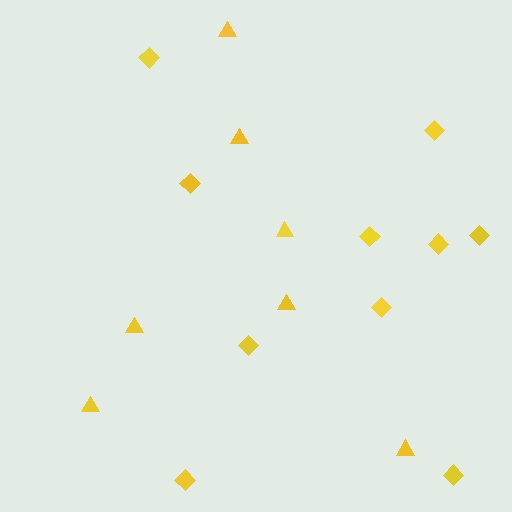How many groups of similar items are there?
There are 2 groups: one group of diamonds (10) and one group of triangles (7).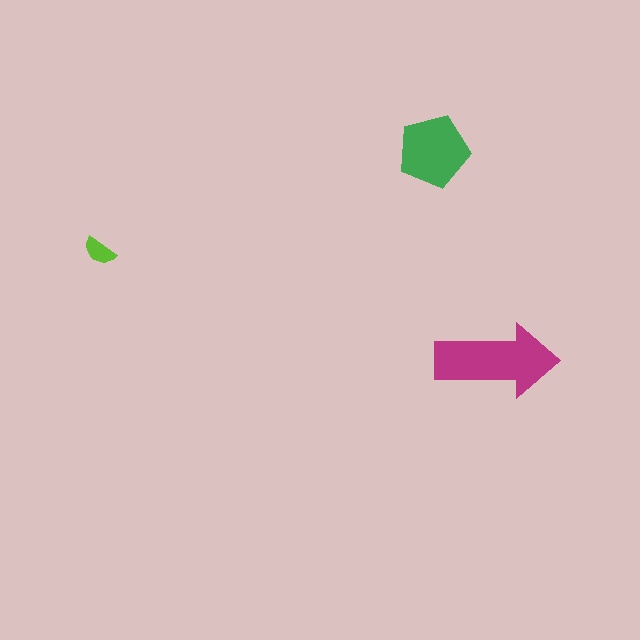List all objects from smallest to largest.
The lime semicircle, the green pentagon, the magenta arrow.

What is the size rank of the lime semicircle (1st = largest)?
3rd.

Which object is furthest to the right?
The magenta arrow is rightmost.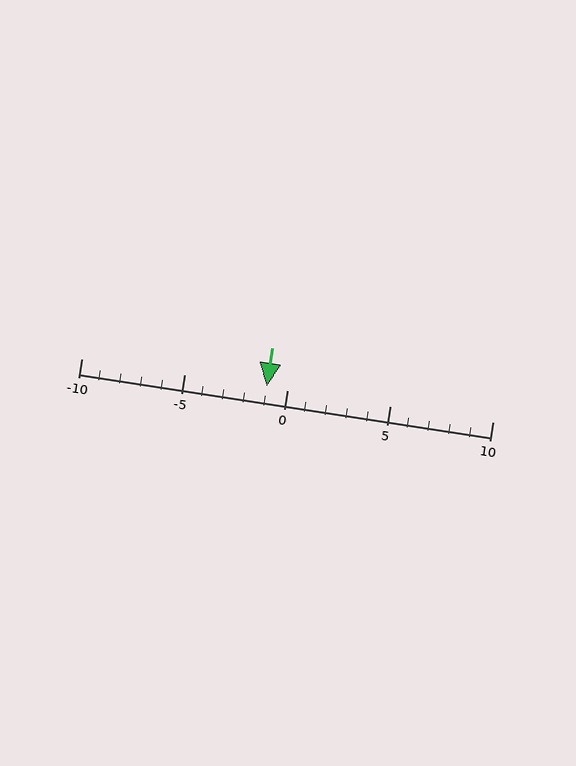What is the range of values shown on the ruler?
The ruler shows values from -10 to 10.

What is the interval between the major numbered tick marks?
The major tick marks are spaced 5 units apart.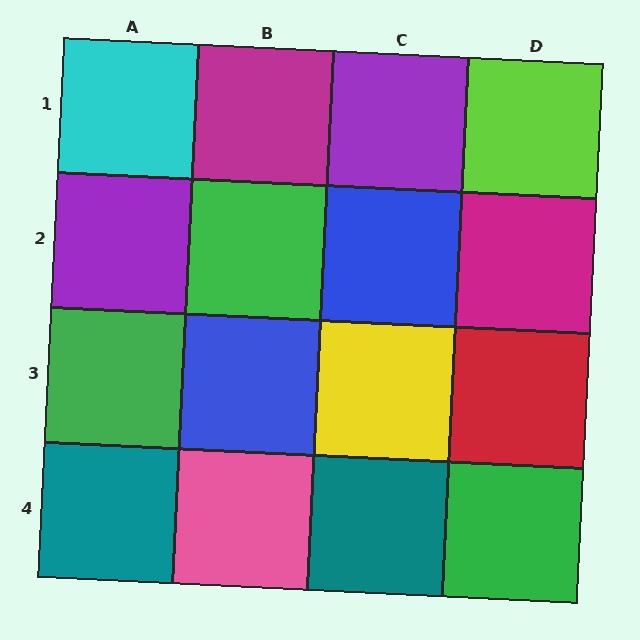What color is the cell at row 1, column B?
Magenta.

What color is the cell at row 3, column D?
Red.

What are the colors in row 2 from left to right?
Purple, green, blue, magenta.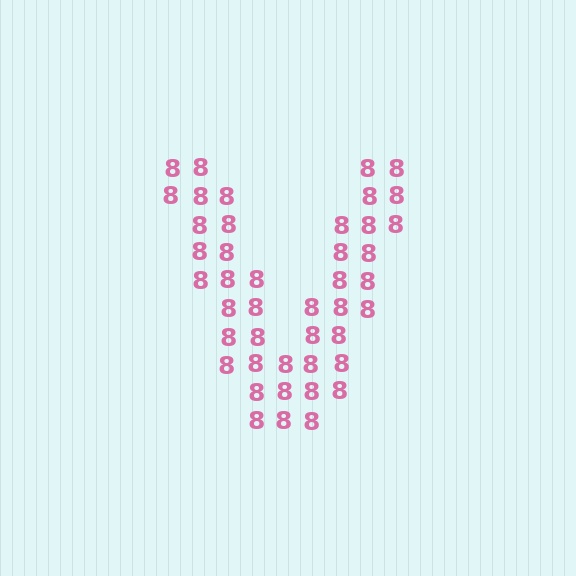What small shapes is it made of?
It is made of small digit 8's.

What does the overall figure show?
The overall figure shows the letter V.